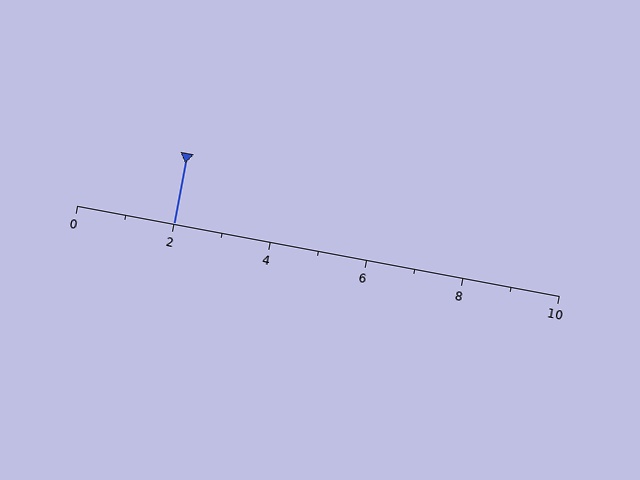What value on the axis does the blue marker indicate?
The marker indicates approximately 2.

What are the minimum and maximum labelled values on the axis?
The axis runs from 0 to 10.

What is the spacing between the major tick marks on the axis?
The major ticks are spaced 2 apart.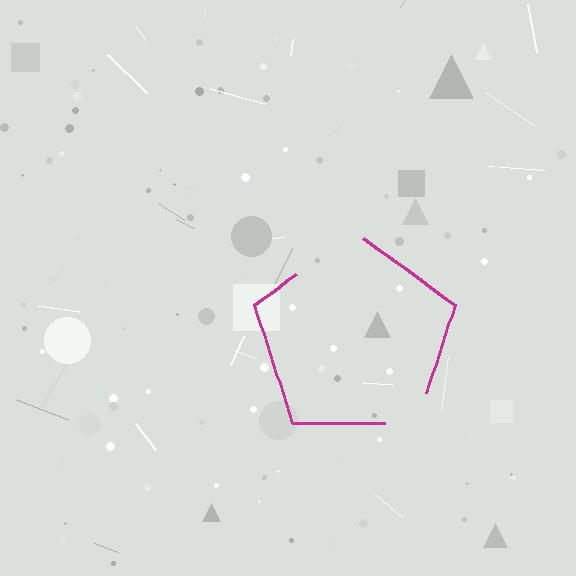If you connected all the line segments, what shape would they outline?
They would outline a pentagon.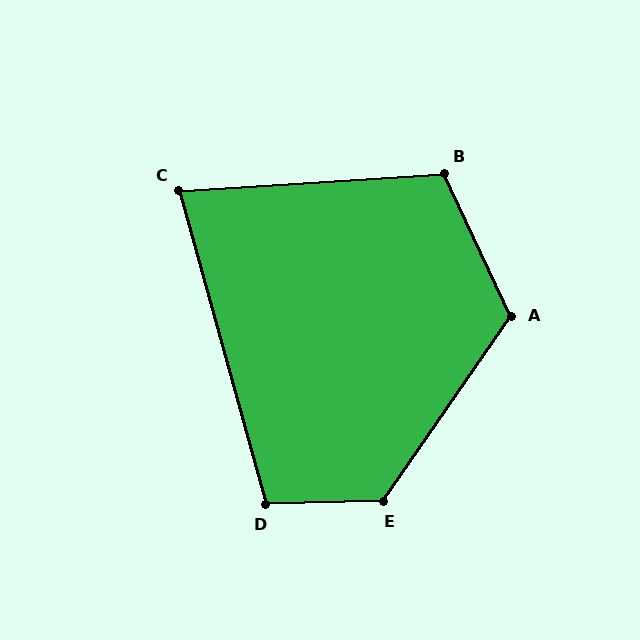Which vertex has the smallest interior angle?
C, at approximately 78 degrees.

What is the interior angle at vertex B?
Approximately 112 degrees (obtuse).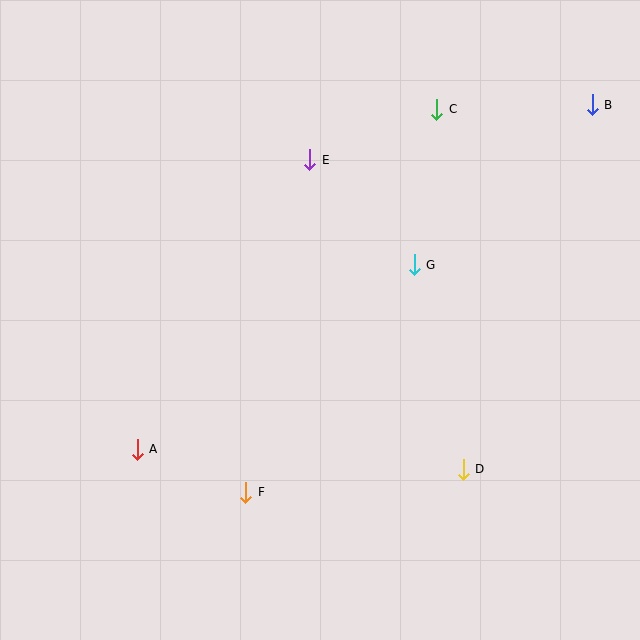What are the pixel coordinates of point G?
Point G is at (414, 265).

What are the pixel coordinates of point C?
Point C is at (437, 109).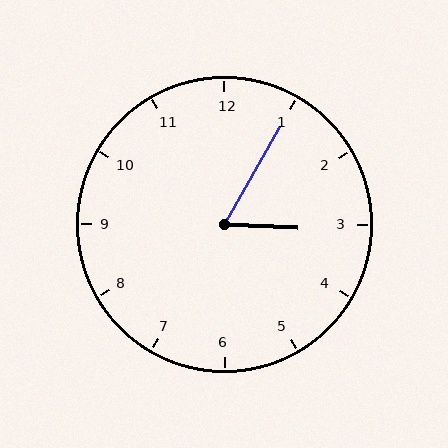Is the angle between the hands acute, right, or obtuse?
It is acute.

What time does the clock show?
3:05.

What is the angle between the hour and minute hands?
Approximately 62 degrees.